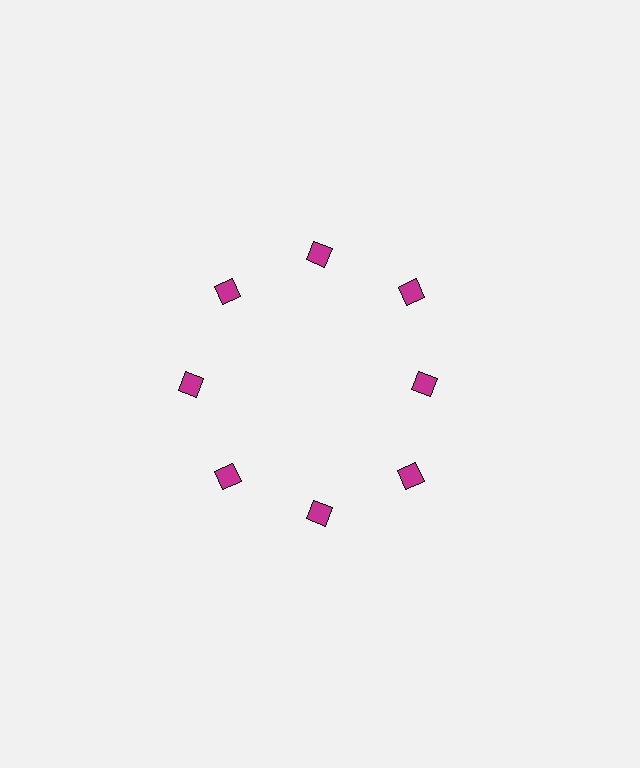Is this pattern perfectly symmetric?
No. The 8 magenta squares are arranged in a ring, but one element near the 3 o'clock position is pulled inward toward the center, breaking the 8-fold rotational symmetry.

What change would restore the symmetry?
The symmetry would be restored by moving it outward, back onto the ring so that all 8 squares sit at equal angles and equal distance from the center.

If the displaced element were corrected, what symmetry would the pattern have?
It would have 8-fold rotational symmetry — the pattern would map onto itself every 45 degrees.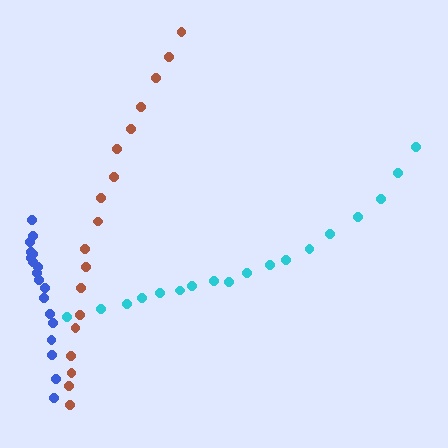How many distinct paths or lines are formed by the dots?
There are 3 distinct paths.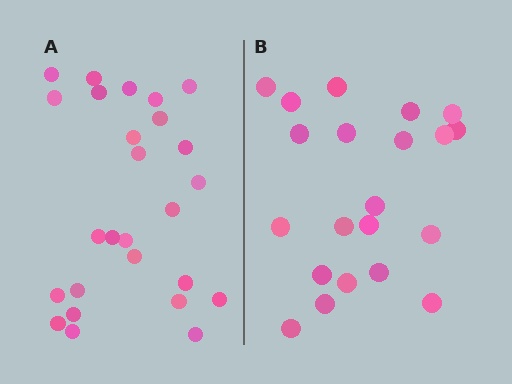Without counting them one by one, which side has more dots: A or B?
Region A (the left region) has more dots.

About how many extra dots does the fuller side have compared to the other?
Region A has about 5 more dots than region B.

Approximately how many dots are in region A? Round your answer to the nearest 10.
About 30 dots. (The exact count is 26, which rounds to 30.)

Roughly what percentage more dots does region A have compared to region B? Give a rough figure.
About 25% more.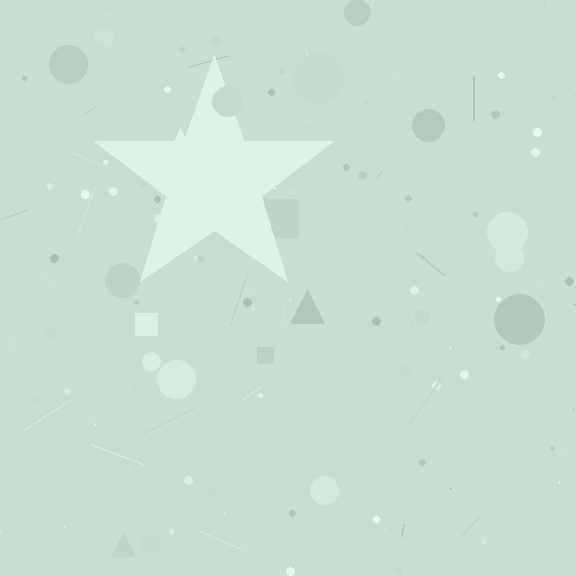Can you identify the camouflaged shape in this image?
The camouflaged shape is a star.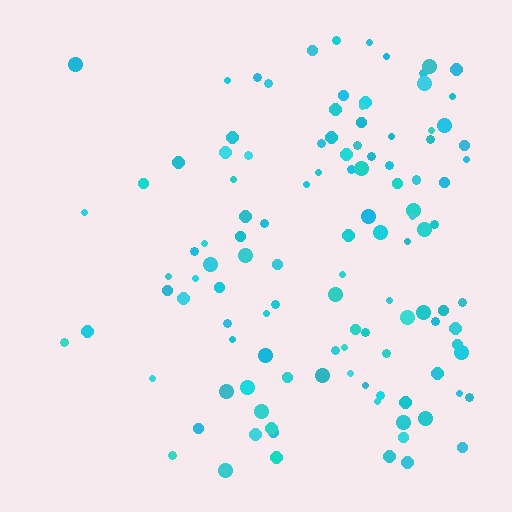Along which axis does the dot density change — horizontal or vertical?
Horizontal.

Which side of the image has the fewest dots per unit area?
The left.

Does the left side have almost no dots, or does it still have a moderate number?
Still a moderate number, just noticeably fewer than the right.